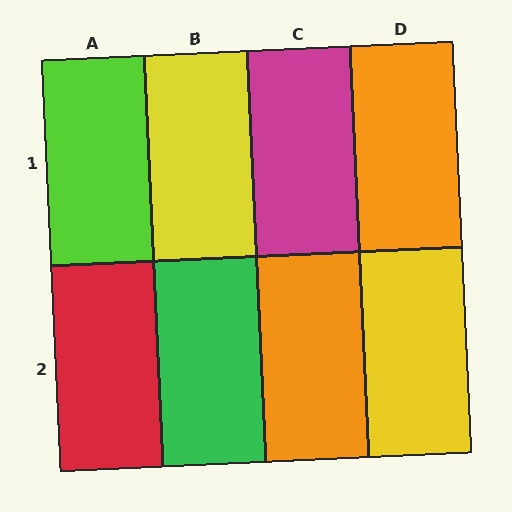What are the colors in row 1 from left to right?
Lime, yellow, magenta, orange.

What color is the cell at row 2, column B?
Green.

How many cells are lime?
1 cell is lime.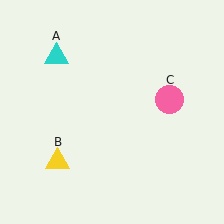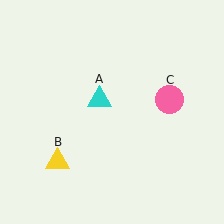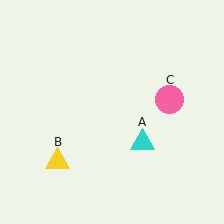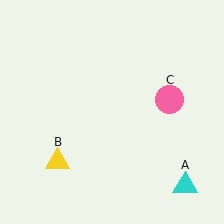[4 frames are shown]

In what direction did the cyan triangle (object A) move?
The cyan triangle (object A) moved down and to the right.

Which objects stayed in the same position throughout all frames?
Yellow triangle (object B) and pink circle (object C) remained stationary.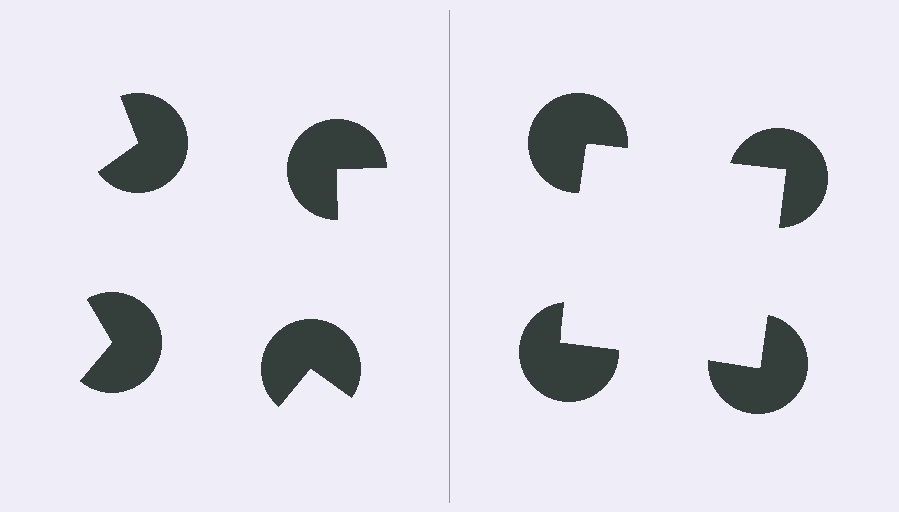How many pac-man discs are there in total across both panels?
8 — 4 on each side.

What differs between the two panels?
The pac-man discs are positioned identically on both sides; only the wedge orientations differ. On the right they align to a square; on the left they are misaligned.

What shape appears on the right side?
An illusory square.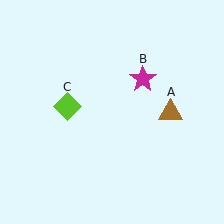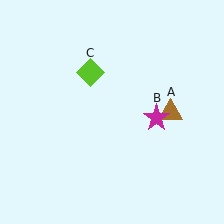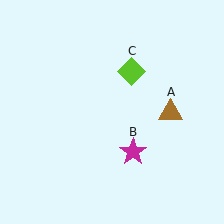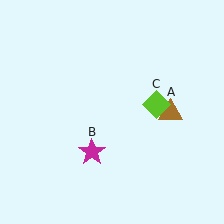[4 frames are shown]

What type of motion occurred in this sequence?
The magenta star (object B), lime diamond (object C) rotated clockwise around the center of the scene.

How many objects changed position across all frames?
2 objects changed position: magenta star (object B), lime diamond (object C).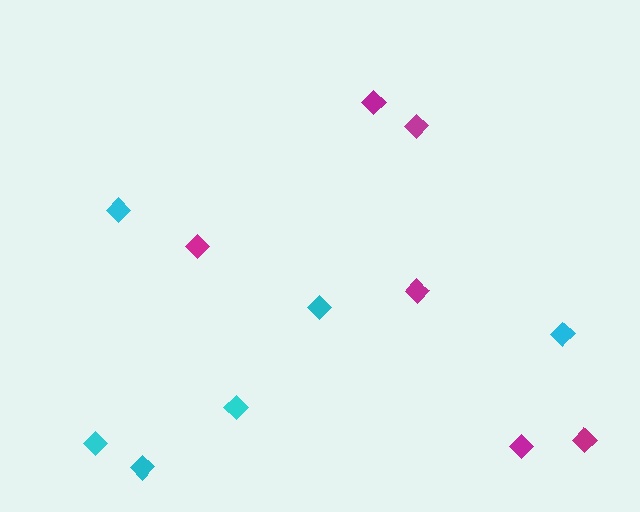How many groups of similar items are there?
There are 2 groups: one group of cyan diamonds (6) and one group of magenta diamonds (6).